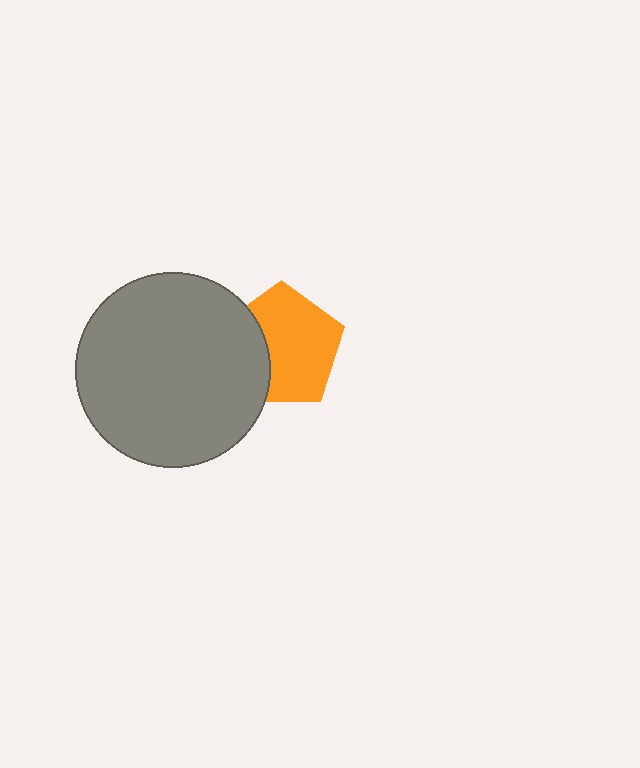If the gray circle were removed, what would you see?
You would see the complete orange pentagon.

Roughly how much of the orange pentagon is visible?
Most of it is visible (roughly 68%).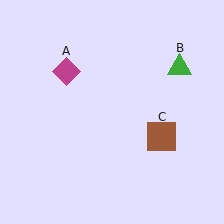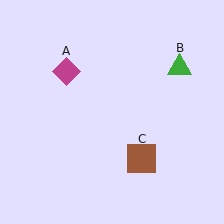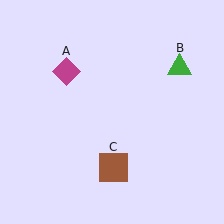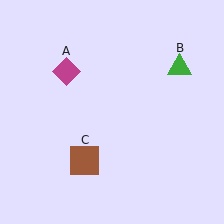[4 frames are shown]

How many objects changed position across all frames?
1 object changed position: brown square (object C).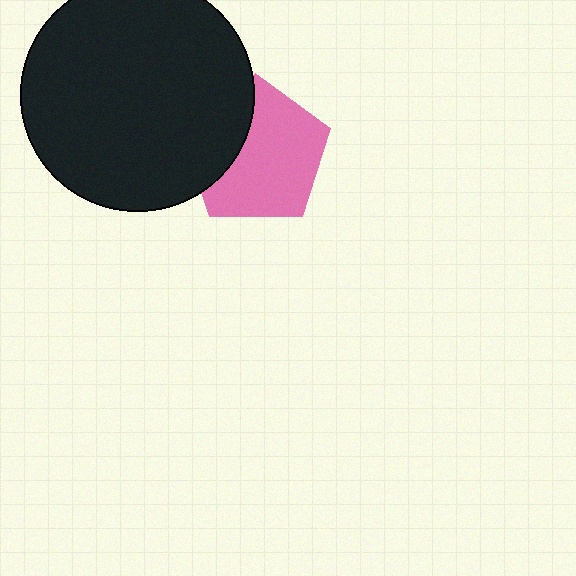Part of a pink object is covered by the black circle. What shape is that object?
It is a pentagon.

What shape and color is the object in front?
The object in front is a black circle.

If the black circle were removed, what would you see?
You would see the complete pink pentagon.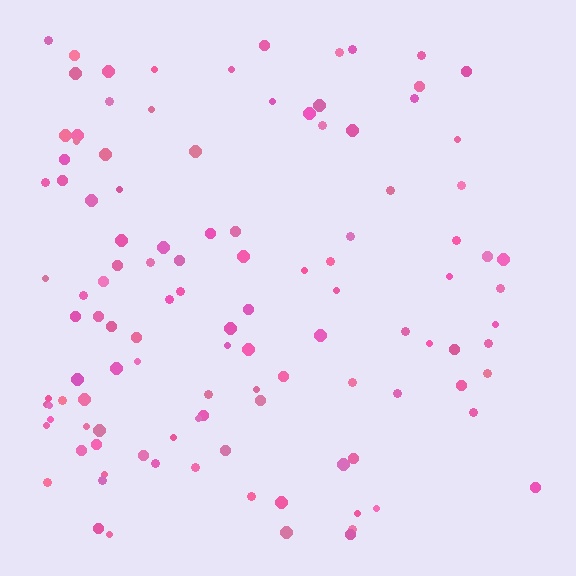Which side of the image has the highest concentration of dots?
The left.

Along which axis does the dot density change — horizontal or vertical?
Horizontal.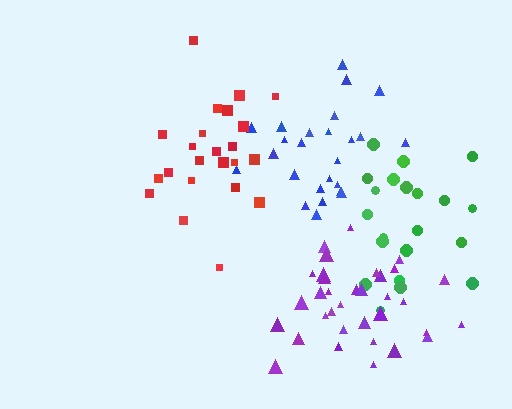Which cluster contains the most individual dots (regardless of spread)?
Purple (34).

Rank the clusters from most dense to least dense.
purple, blue, red, green.